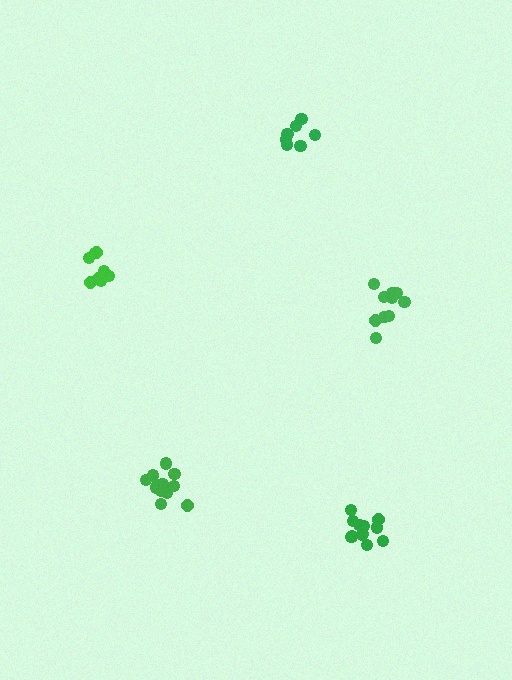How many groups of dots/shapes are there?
There are 5 groups.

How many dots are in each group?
Group 1: 12 dots, Group 2: 12 dots, Group 3: 8 dots, Group 4: 11 dots, Group 5: 7 dots (50 total).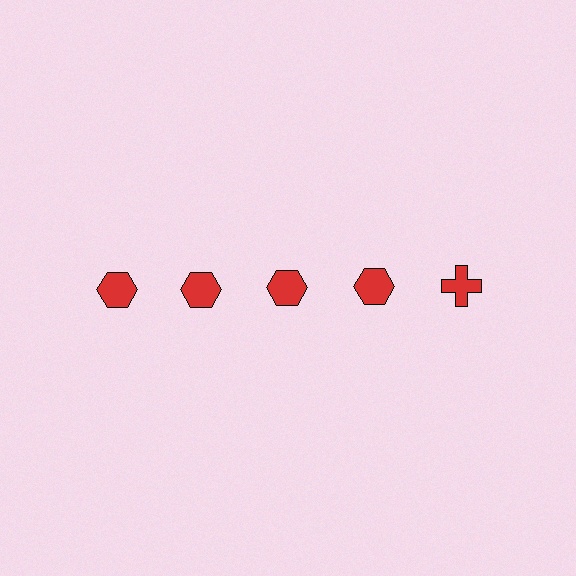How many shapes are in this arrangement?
There are 5 shapes arranged in a grid pattern.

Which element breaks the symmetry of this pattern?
The red cross in the top row, rightmost column breaks the symmetry. All other shapes are red hexagons.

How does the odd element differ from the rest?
It has a different shape: cross instead of hexagon.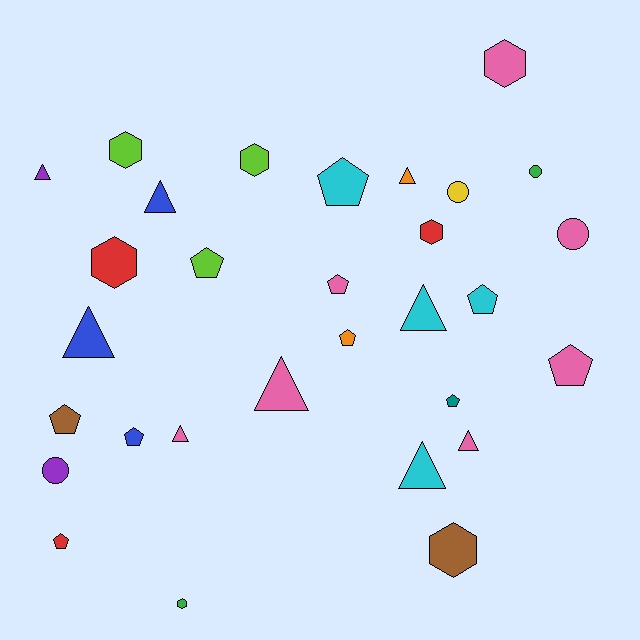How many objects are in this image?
There are 30 objects.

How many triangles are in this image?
There are 9 triangles.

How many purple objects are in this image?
There are 2 purple objects.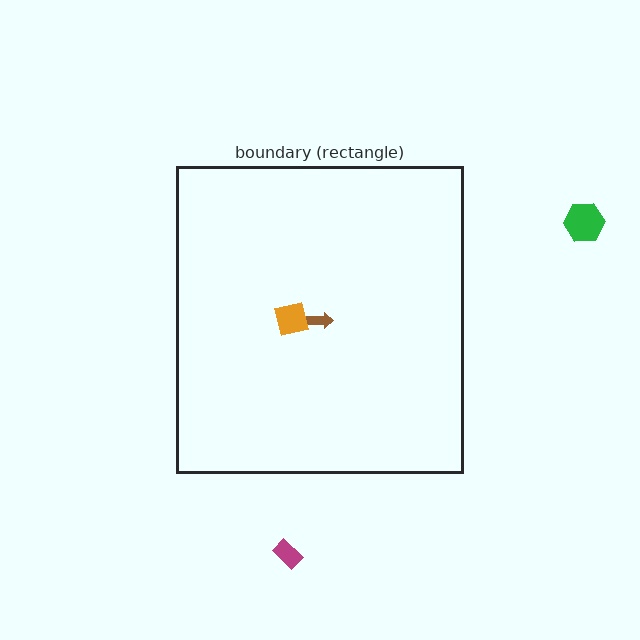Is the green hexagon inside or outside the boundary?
Outside.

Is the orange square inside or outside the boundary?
Inside.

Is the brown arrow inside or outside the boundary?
Inside.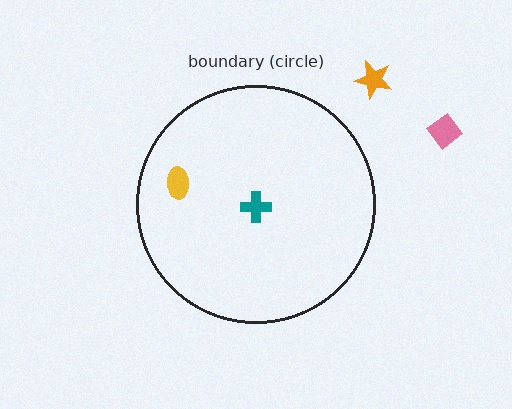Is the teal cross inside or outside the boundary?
Inside.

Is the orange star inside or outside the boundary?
Outside.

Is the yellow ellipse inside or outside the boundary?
Inside.